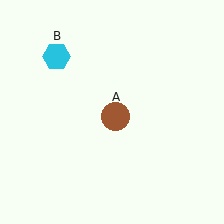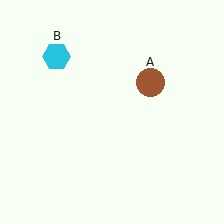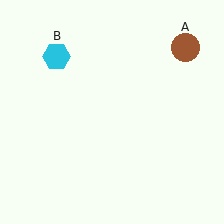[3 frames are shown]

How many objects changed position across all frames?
1 object changed position: brown circle (object A).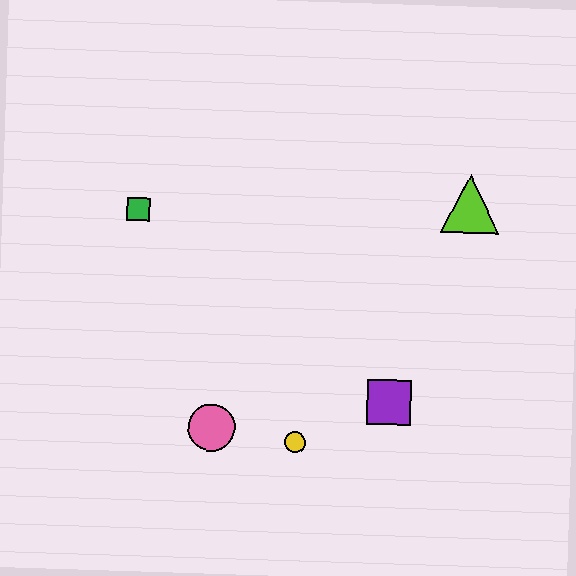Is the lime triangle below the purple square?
No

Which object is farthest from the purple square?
The green square is farthest from the purple square.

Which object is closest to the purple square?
The yellow circle is closest to the purple square.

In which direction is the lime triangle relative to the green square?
The lime triangle is to the right of the green square.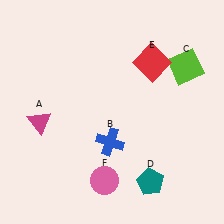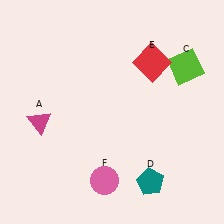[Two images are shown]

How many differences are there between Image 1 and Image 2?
There is 1 difference between the two images.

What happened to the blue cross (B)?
The blue cross (B) was removed in Image 2. It was in the bottom-left area of Image 1.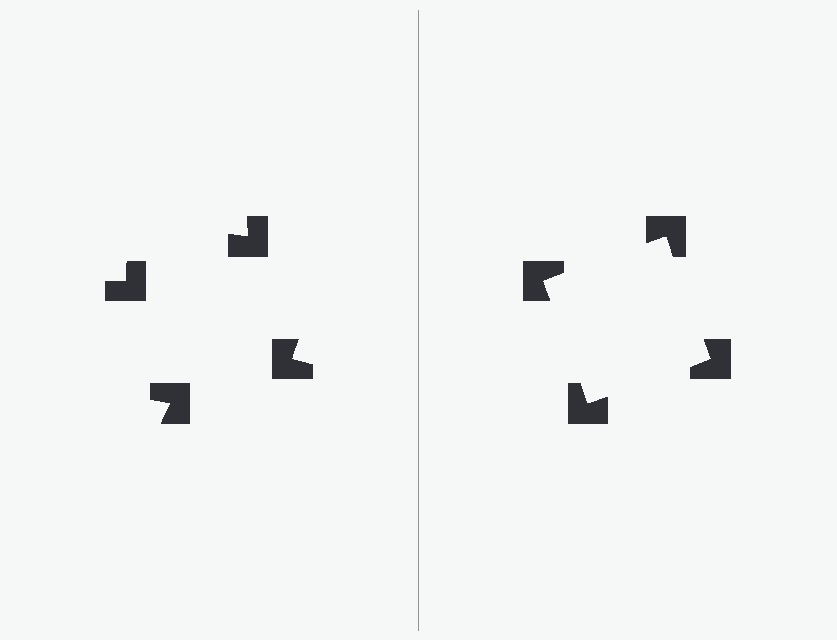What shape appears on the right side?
An illusory square.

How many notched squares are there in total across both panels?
8 — 4 on each side.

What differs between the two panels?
The notched squares are positioned identically on both sides; only the wedge orientations differ. On the right they align to a square; on the left they are misaligned.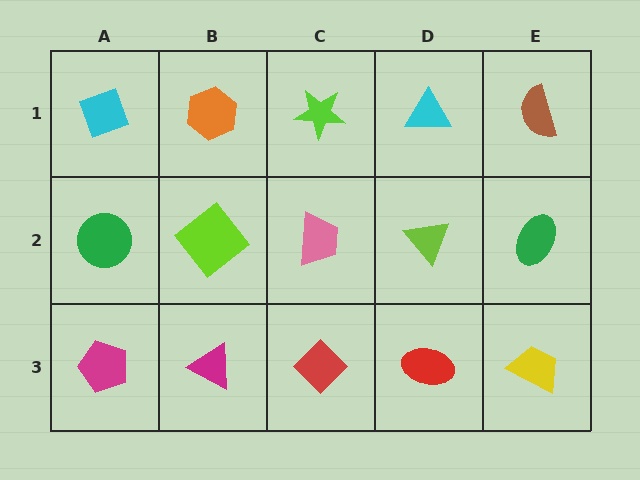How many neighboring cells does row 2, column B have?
4.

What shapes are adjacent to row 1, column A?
A green circle (row 2, column A), an orange hexagon (row 1, column B).